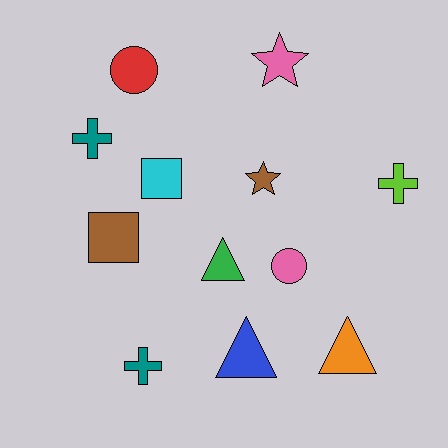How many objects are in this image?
There are 12 objects.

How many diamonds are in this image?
There are no diamonds.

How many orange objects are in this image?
There is 1 orange object.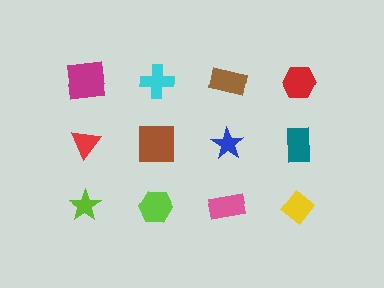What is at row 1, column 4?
A red hexagon.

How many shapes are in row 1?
4 shapes.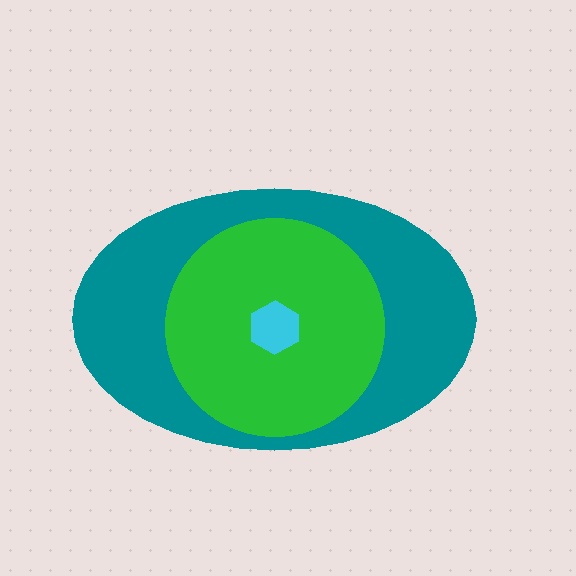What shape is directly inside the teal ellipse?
The green circle.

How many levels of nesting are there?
3.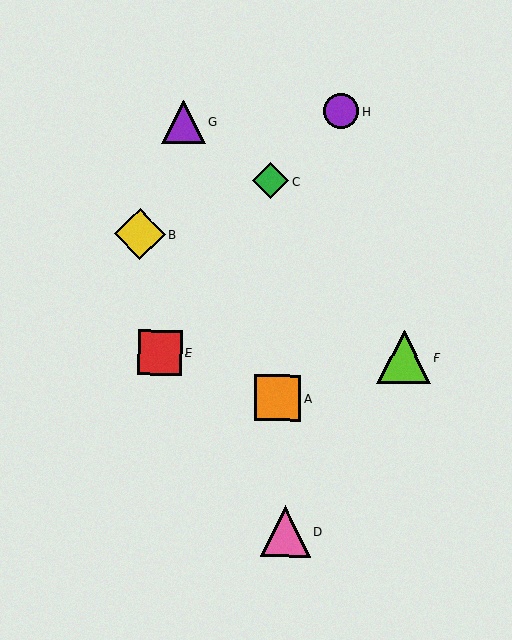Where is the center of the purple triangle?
The center of the purple triangle is at (183, 122).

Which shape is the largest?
The lime triangle (labeled F) is the largest.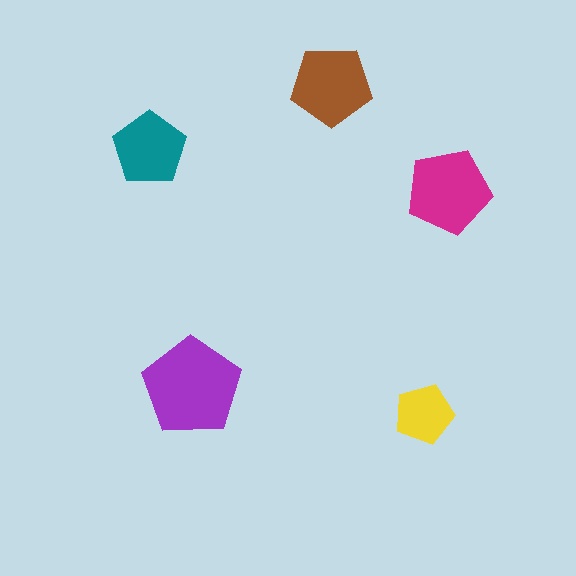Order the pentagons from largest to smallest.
the purple one, the magenta one, the brown one, the teal one, the yellow one.